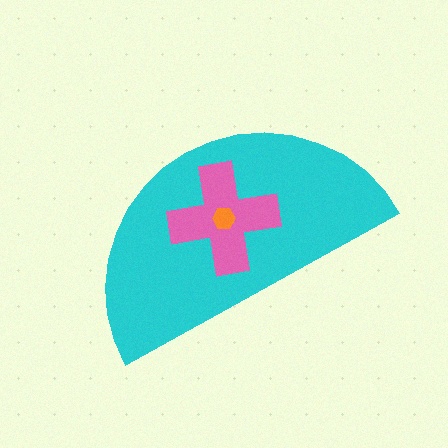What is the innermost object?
The orange hexagon.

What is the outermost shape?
The cyan semicircle.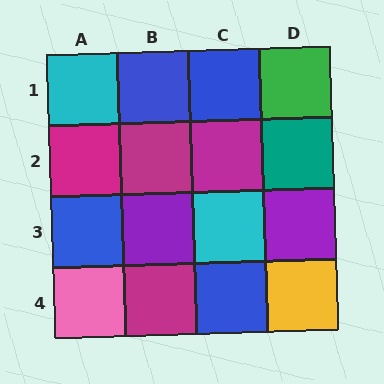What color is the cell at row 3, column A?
Blue.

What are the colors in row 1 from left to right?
Cyan, blue, blue, green.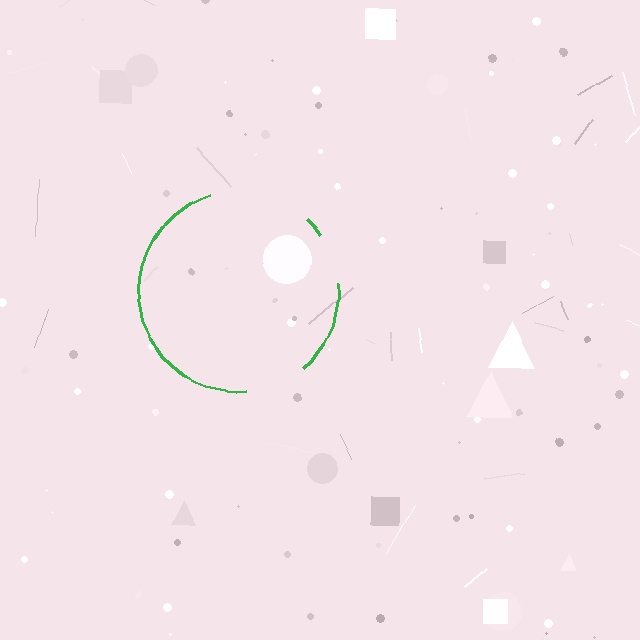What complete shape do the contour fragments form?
The contour fragments form a circle.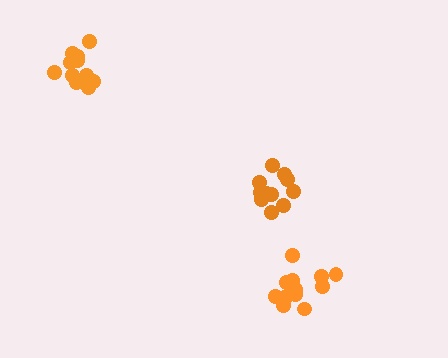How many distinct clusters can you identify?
There are 3 distinct clusters.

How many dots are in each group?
Group 1: 11 dots, Group 2: 11 dots, Group 3: 13 dots (35 total).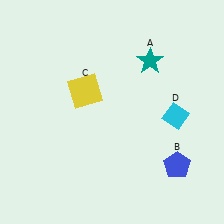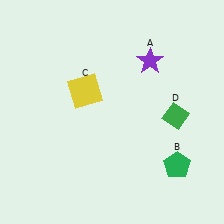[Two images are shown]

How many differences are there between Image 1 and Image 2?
There are 3 differences between the two images.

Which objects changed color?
A changed from teal to purple. B changed from blue to green. D changed from cyan to green.